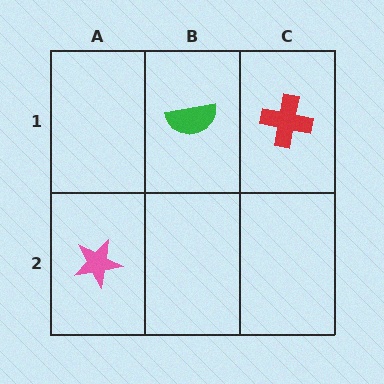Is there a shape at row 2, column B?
No, that cell is empty.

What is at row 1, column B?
A green semicircle.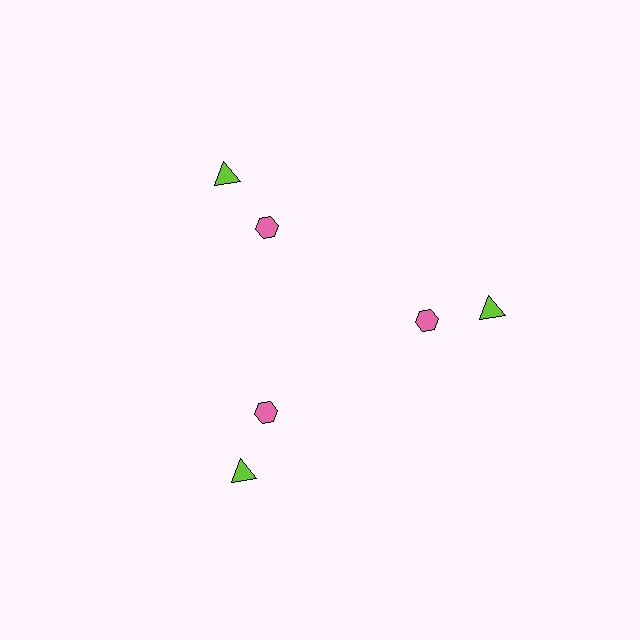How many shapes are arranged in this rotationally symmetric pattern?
There are 6 shapes, arranged in 3 groups of 2.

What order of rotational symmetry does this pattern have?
This pattern has 3-fold rotational symmetry.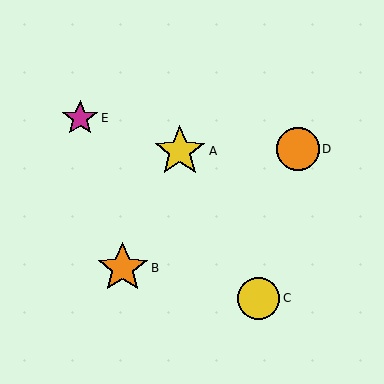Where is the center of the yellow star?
The center of the yellow star is at (180, 151).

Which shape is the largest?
The yellow star (labeled A) is the largest.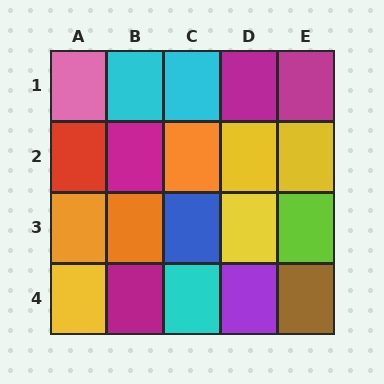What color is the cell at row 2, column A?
Red.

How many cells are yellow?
4 cells are yellow.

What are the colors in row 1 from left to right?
Pink, cyan, cyan, magenta, magenta.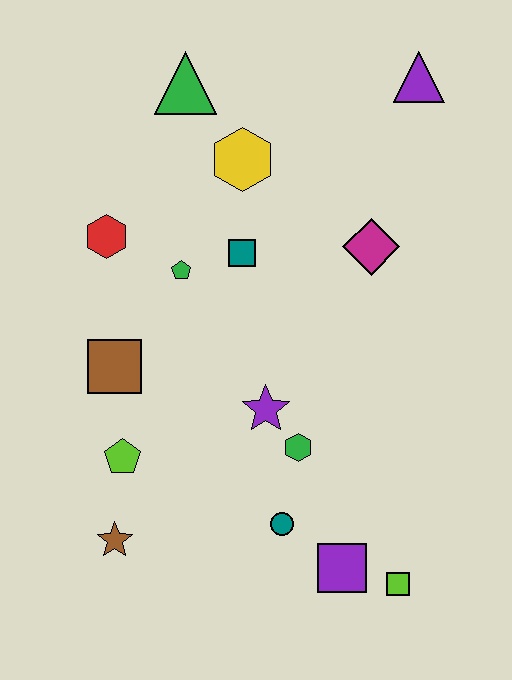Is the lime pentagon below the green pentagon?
Yes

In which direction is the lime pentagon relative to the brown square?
The lime pentagon is below the brown square.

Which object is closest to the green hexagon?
The purple star is closest to the green hexagon.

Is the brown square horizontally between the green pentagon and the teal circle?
No